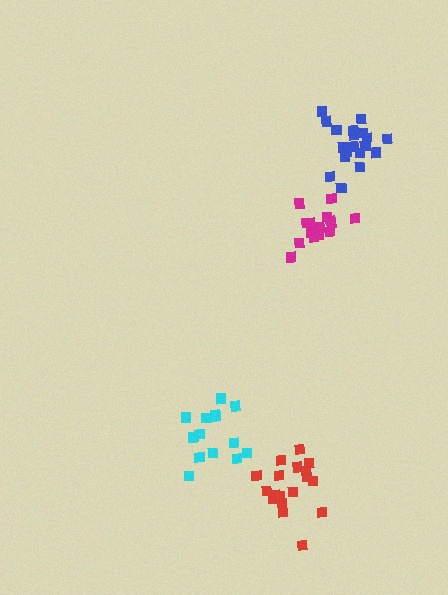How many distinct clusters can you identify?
There are 4 distinct clusters.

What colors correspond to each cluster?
The clusters are colored: magenta, cyan, red, blue.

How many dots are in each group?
Group 1: 17 dots, Group 2: 14 dots, Group 3: 18 dots, Group 4: 20 dots (69 total).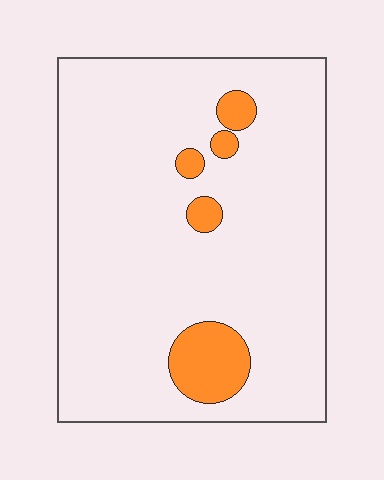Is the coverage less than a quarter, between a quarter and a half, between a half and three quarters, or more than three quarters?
Less than a quarter.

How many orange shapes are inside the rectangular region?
5.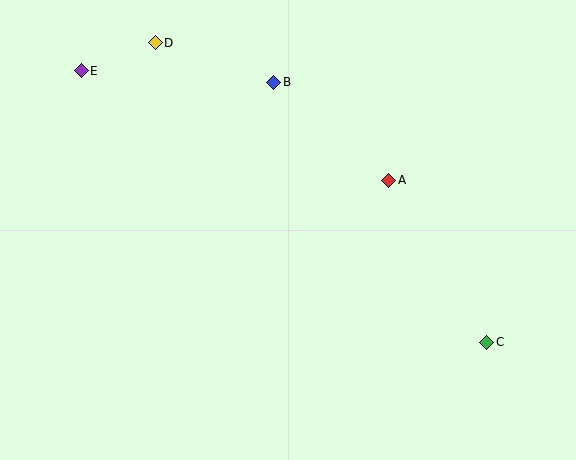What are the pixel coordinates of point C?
Point C is at (487, 342).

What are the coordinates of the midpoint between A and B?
The midpoint between A and B is at (331, 131).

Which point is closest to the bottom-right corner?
Point C is closest to the bottom-right corner.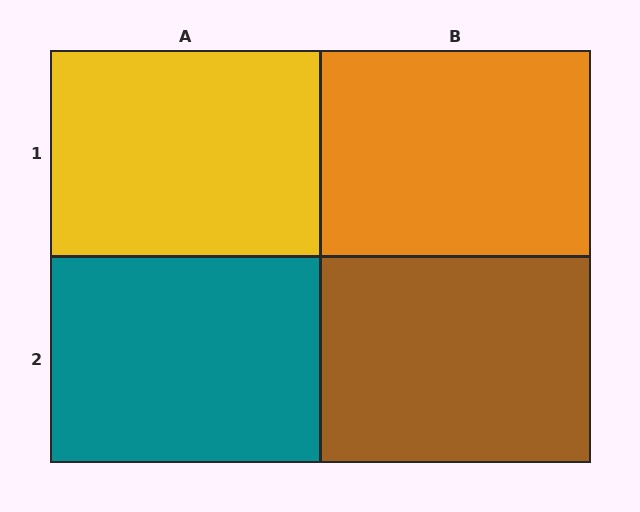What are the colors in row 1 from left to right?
Yellow, orange.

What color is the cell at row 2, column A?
Teal.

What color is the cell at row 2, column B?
Brown.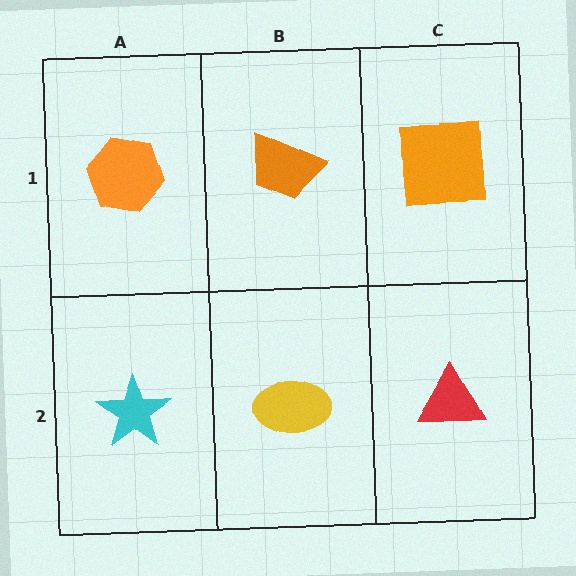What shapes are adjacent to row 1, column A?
A cyan star (row 2, column A), an orange trapezoid (row 1, column B).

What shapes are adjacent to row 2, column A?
An orange hexagon (row 1, column A), a yellow ellipse (row 2, column B).